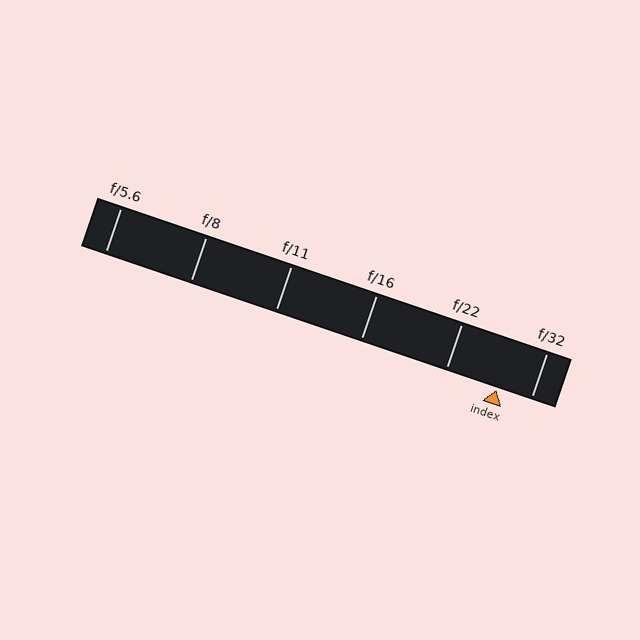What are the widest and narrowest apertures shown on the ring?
The widest aperture shown is f/5.6 and the narrowest is f/32.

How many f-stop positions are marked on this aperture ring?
There are 6 f-stop positions marked.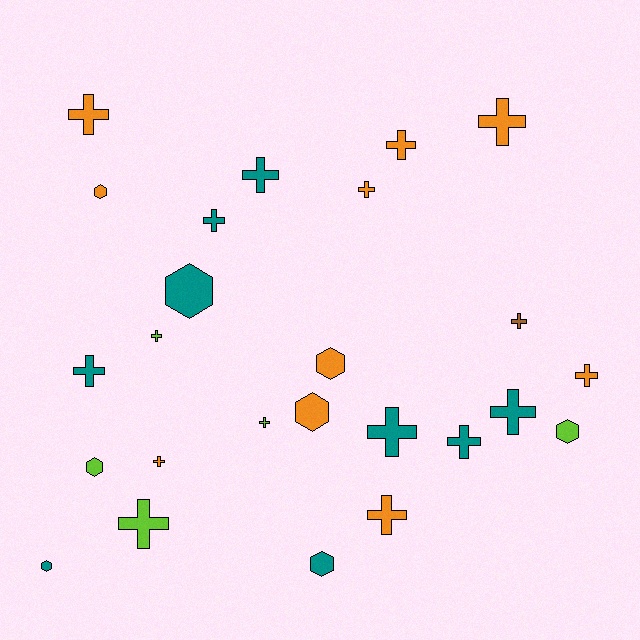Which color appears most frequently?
Orange, with 10 objects.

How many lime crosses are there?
There are 3 lime crosses.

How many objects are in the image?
There are 25 objects.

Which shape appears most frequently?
Cross, with 17 objects.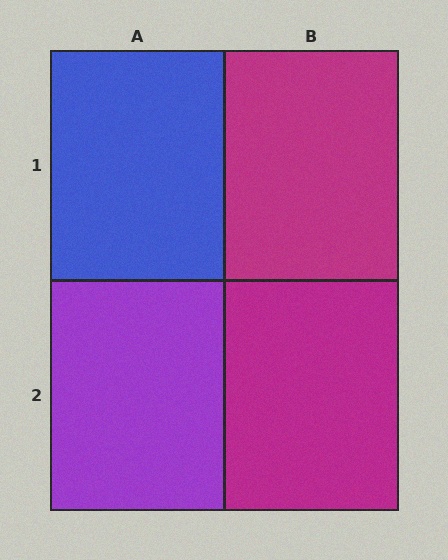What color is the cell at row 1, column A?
Blue.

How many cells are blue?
1 cell is blue.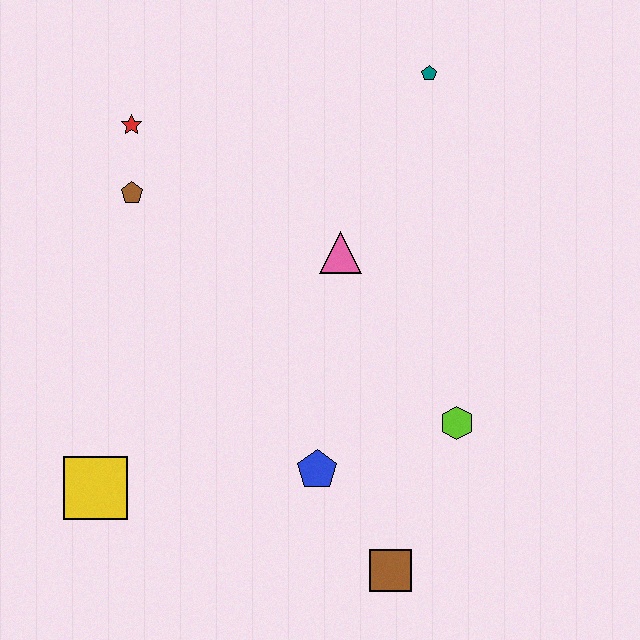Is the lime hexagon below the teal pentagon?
Yes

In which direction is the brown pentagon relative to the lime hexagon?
The brown pentagon is to the left of the lime hexagon.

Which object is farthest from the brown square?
The red star is farthest from the brown square.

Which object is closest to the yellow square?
The blue pentagon is closest to the yellow square.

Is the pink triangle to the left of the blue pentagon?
No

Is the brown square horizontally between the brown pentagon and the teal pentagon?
Yes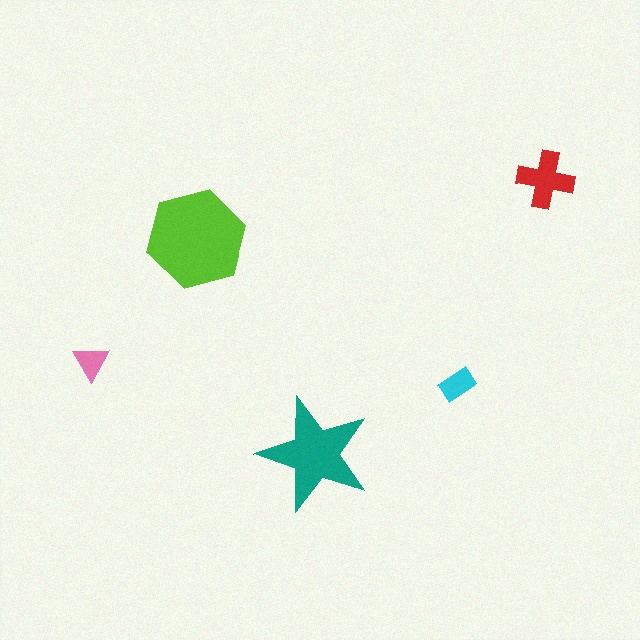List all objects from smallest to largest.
The pink triangle, the cyan rectangle, the red cross, the teal star, the lime hexagon.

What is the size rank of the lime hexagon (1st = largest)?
1st.